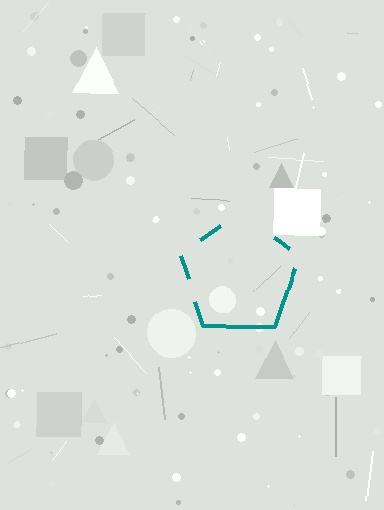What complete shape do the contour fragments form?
The contour fragments form a pentagon.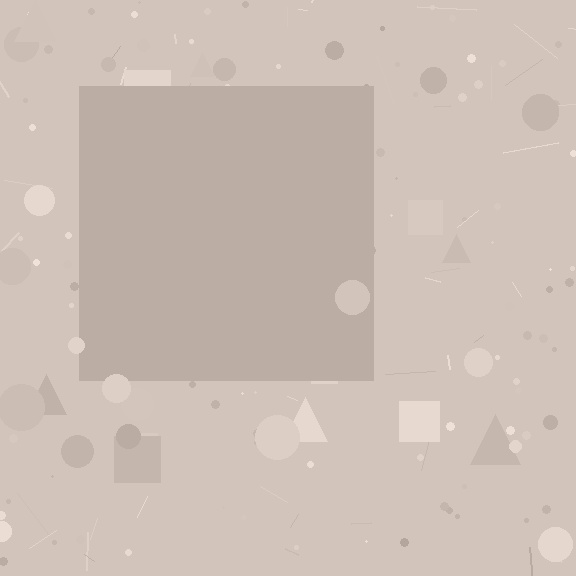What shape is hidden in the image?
A square is hidden in the image.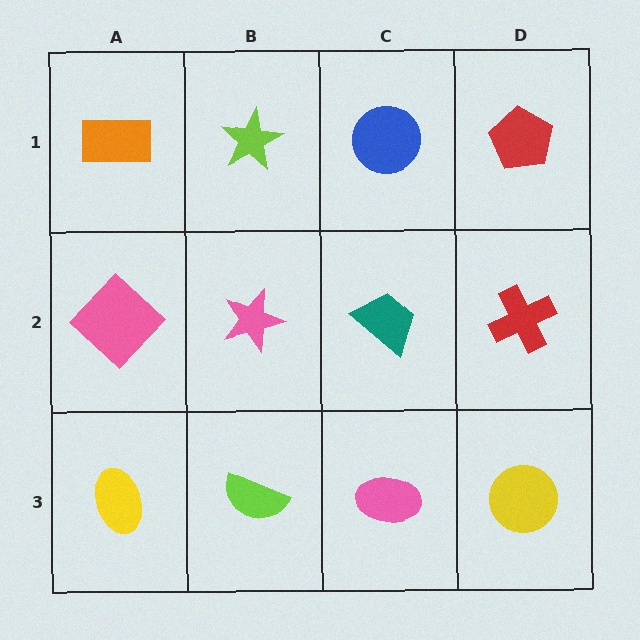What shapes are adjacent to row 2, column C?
A blue circle (row 1, column C), a pink ellipse (row 3, column C), a pink star (row 2, column B), a red cross (row 2, column D).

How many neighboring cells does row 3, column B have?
3.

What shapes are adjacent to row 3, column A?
A pink diamond (row 2, column A), a lime semicircle (row 3, column B).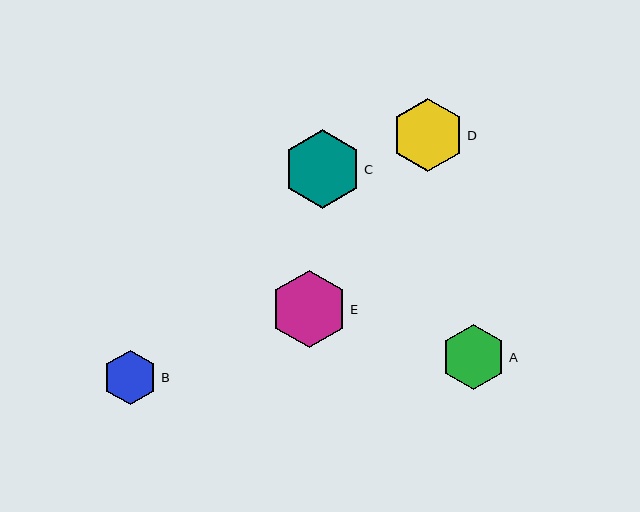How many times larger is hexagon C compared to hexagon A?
Hexagon C is approximately 1.2 times the size of hexagon A.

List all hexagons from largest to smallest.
From largest to smallest: C, E, D, A, B.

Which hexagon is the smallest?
Hexagon B is the smallest with a size of approximately 55 pixels.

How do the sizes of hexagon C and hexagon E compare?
Hexagon C and hexagon E are approximately the same size.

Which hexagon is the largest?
Hexagon C is the largest with a size of approximately 78 pixels.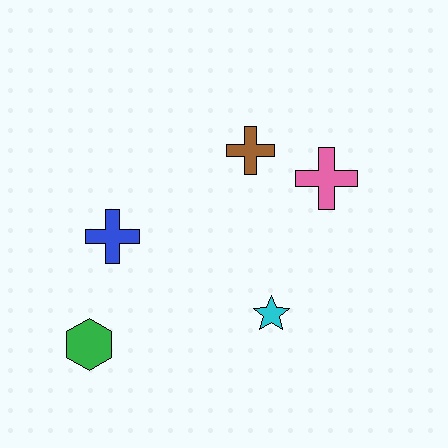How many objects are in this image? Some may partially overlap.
There are 5 objects.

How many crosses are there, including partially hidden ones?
There are 3 crosses.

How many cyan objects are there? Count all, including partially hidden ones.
There is 1 cyan object.